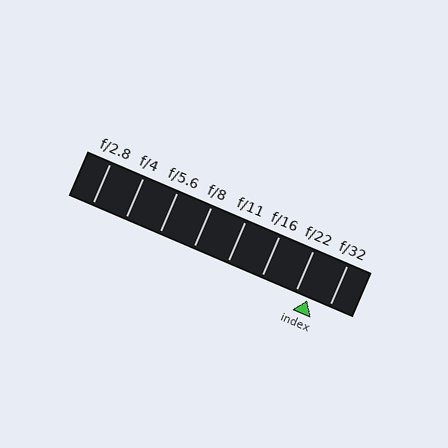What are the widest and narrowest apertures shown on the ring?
The widest aperture shown is f/2.8 and the narrowest is f/32.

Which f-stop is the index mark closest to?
The index mark is closest to f/22.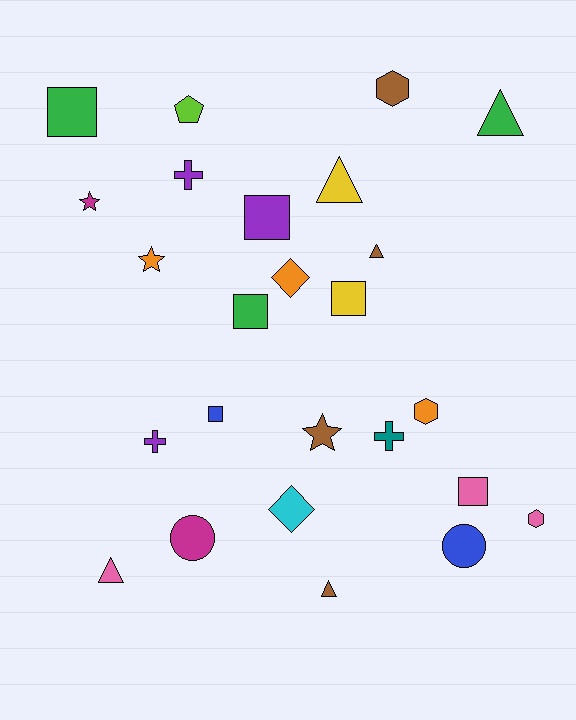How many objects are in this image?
There are 25 objects.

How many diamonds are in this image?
There are 2 diamonds.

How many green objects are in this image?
There are 3 green objects.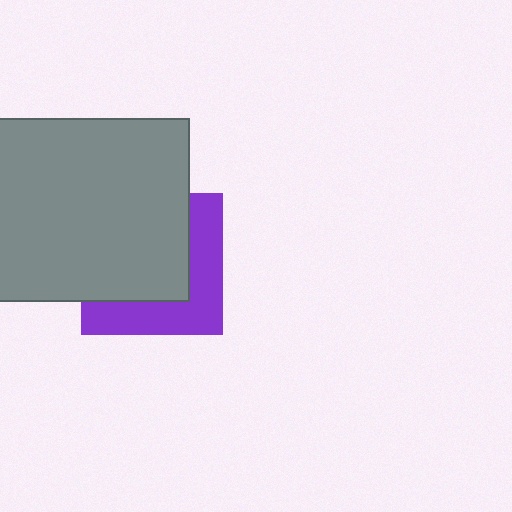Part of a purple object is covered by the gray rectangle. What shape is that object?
It is a square.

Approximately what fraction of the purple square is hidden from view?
Roughly 58% of the purple square is hidden behind the gray rectangle.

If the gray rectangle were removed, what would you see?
You would see the complete purple square.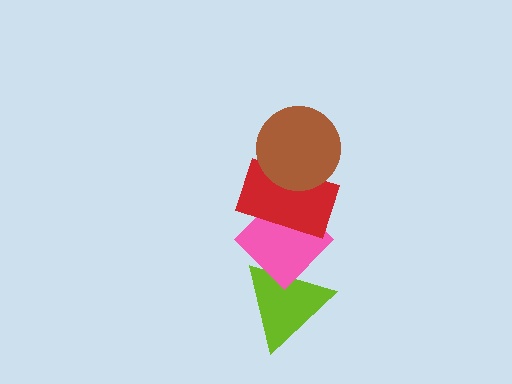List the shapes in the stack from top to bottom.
From top to bottom: the brown circle, the red rectangle, the pink diamond, the lime triangle.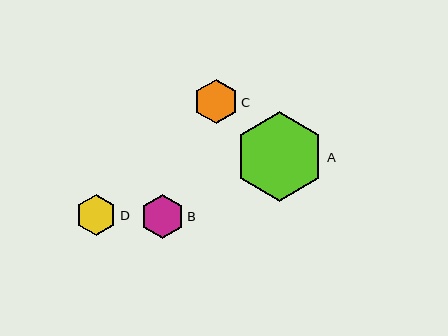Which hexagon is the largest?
Hexagon A is the largest with a size of approximately 89 pixels.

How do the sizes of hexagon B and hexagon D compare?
Hexagon B and hexagon D are approximately the same size.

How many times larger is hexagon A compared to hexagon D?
Hexagon A is approximately 2.2 times the size of hexagon D.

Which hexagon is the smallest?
Hexagon D is the smallest with a size of approximately 41 pixels.